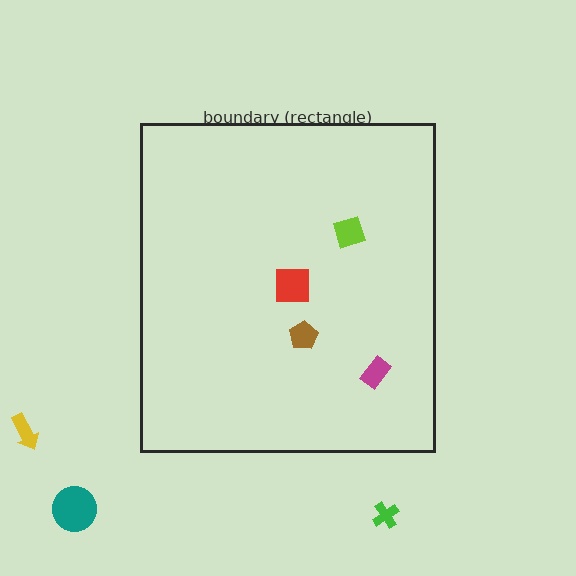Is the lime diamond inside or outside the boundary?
Inside.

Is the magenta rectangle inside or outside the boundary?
Inside.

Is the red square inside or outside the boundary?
Inside.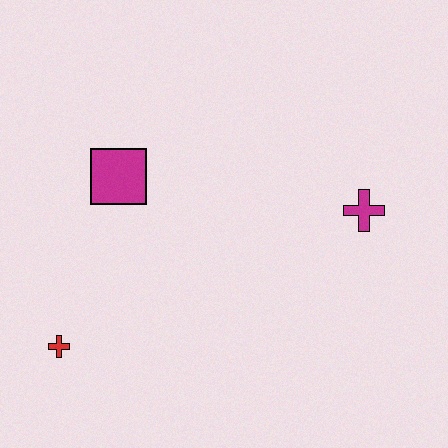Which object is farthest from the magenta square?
The magenta cross is farthest from the magenta square.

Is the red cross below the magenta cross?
Yes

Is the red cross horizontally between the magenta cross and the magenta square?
No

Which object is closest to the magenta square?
The red cross is closest to the magenta square.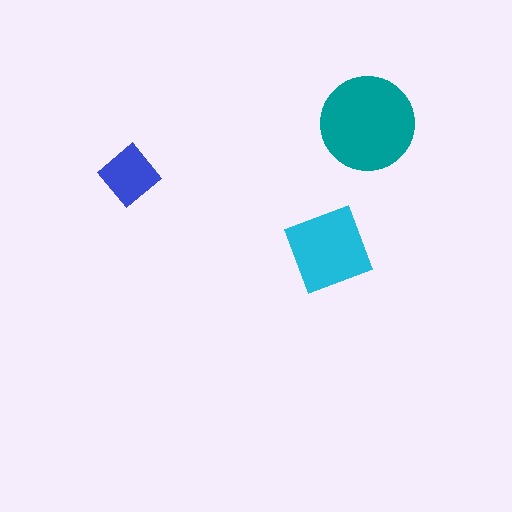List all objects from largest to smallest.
The teal circle, the cyan diamond, the blue diamond.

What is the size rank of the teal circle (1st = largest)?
1st.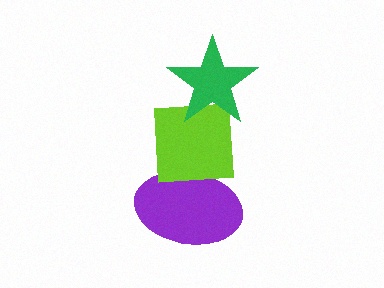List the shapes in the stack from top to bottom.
From top to bottom: the green star, the lime square, the purple ellipse.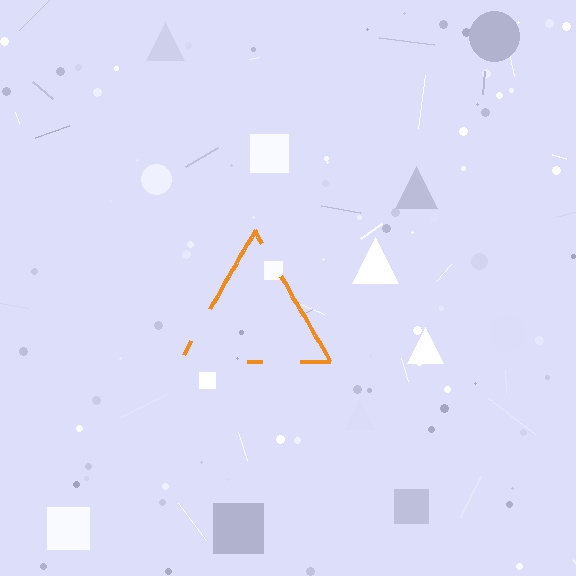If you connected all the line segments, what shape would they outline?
They would outline a triangle.